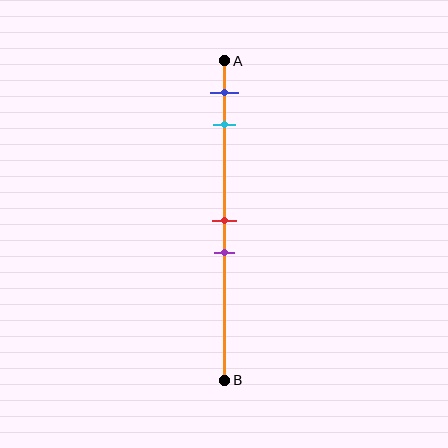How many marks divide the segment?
There are 4 marks dividing the segment.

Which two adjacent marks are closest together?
The red and purple marks are the closest adjacent pair.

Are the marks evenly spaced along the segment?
No, the marks are not evenly spaced.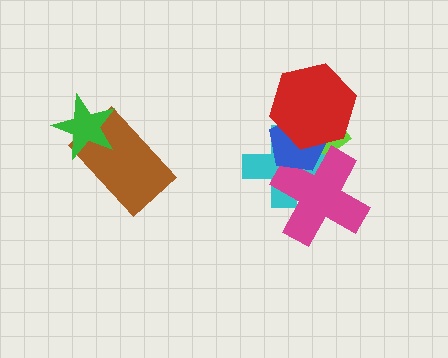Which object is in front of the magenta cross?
The blue pentagon is in front of the magenta cross.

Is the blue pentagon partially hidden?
Yes, it is partially covered by another shape.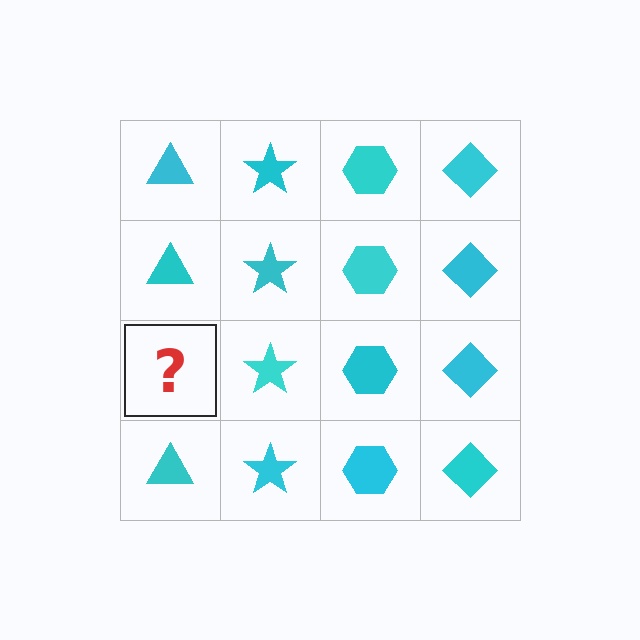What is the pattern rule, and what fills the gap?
The rule is that each column has a consistent shape. The gap should be filled with a cyan triangle.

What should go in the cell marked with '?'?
The missing cell should contain a cyan triangle.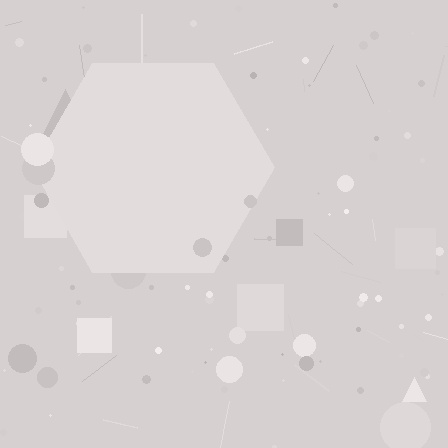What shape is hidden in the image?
A hexagon is hidden in the image.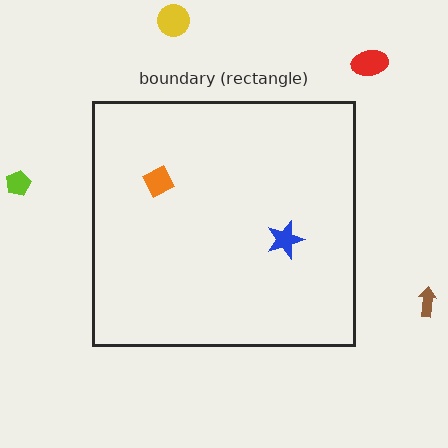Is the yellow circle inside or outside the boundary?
Outside.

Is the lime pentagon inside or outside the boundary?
Outside.